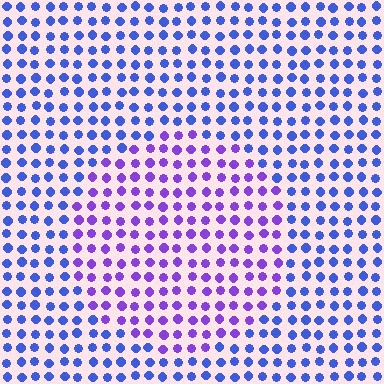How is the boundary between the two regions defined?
The boundary is defined purely by a slight shift in hue (about 39 degrees). Spacing, size, and orientation are identical on both sides.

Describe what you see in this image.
The image is filled with small blue elements in a uniform arrangement. A circle-shaped region is visible where the elements are tinted to a slightly different hue, forming a subtle color boundary.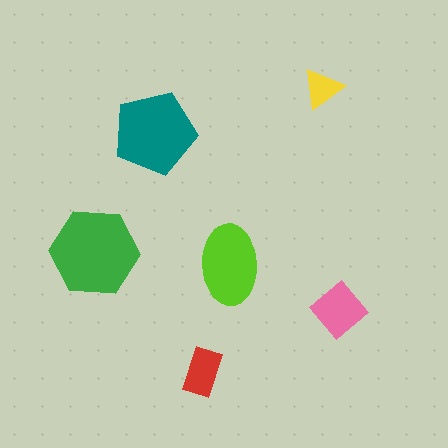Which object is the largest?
The green hexagon.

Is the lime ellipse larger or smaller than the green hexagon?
Smaller.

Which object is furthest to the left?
The green hexagon is leftmost.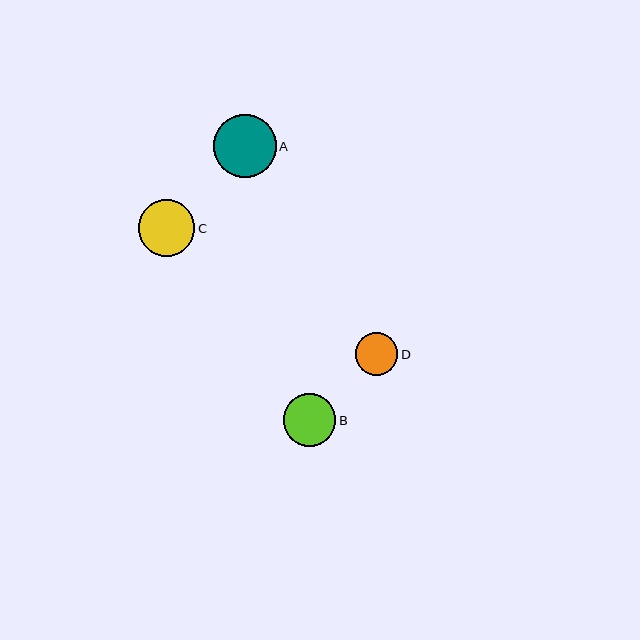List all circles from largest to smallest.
From largest to smallest: A, C, B, D.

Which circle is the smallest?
Circle D is the smallest with a size of approximately 43 pixels.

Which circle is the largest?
Circle A is the largest with a size of approximately 63 pixels.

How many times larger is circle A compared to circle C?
Circle A is approximately 1.1 times the size of circle C.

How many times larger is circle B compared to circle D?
Circle B is approximately 1.2 times the size of circle D.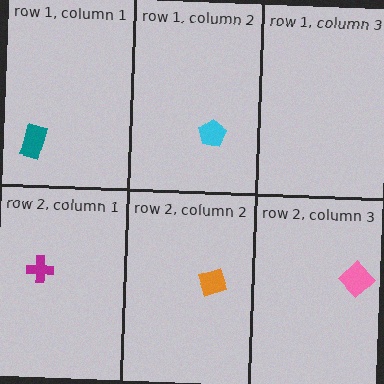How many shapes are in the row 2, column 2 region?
1.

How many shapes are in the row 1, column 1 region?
1.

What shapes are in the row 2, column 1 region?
The magenta cross.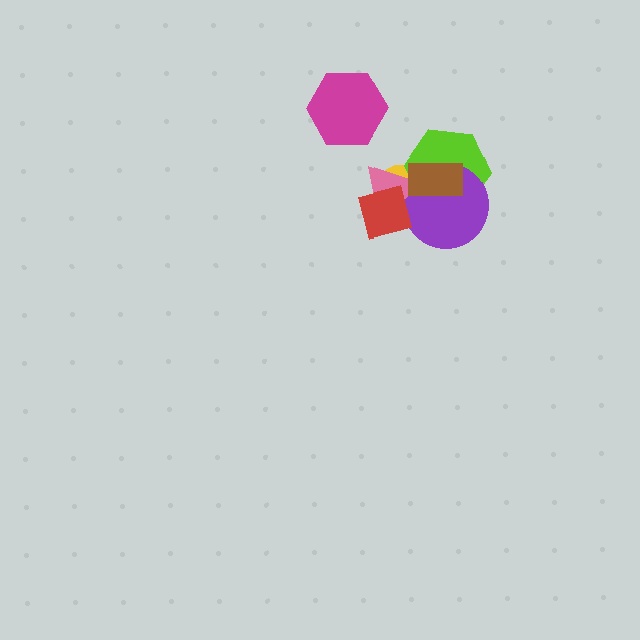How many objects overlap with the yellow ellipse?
5 objects overlap with the yellow ellipse.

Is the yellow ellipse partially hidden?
Yes, it is partially covered by another shape.